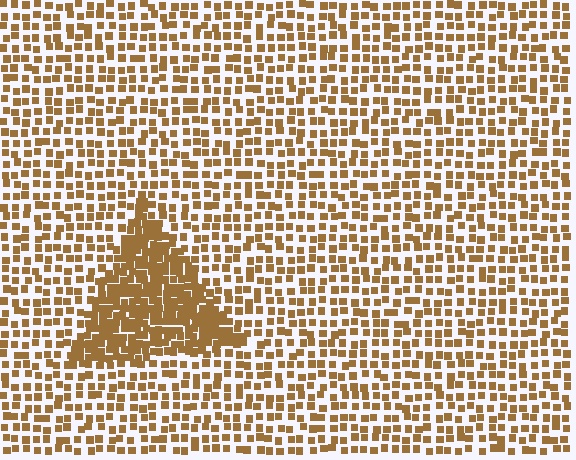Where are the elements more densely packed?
The elements are more densely packed inside the triangle boundary.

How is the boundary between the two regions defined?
The boundary is defined by a change in element density (approximately 2.2x ratio). All elements are the same color, size, and shape.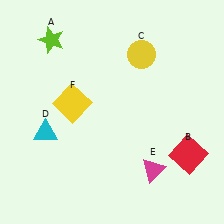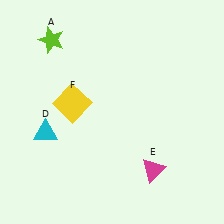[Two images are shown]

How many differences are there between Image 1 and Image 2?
There are 2 differences between the two images.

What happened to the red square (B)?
The red square (B) was removed in Image 2. It was in the bottom-right area of Image 1.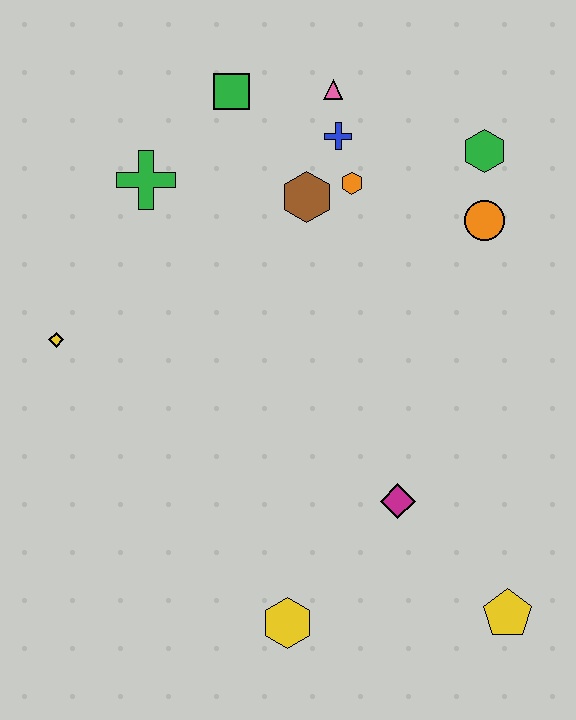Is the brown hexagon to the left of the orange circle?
Yes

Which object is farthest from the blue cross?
The yellow pentagon is farthest from the blue cross.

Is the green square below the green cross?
No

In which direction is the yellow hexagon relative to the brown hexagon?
The yellow hexagon is below the brown hexagon.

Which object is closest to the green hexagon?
The orange circle is closest to the green hexagon.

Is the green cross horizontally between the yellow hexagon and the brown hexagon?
No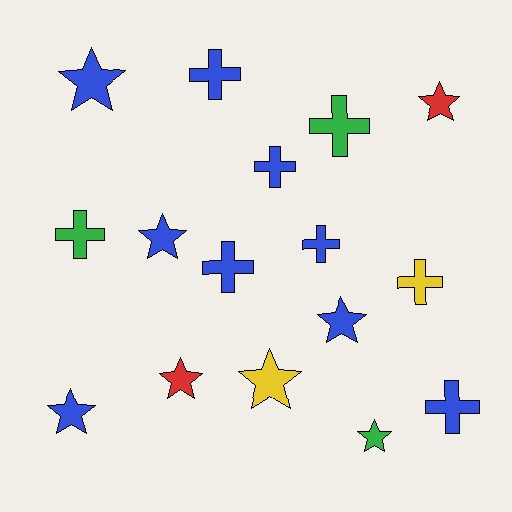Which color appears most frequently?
Blue, with 9 objects.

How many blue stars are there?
There are 4 blue stars.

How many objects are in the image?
There are 16 objects.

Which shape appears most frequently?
Cross, with 8 objects.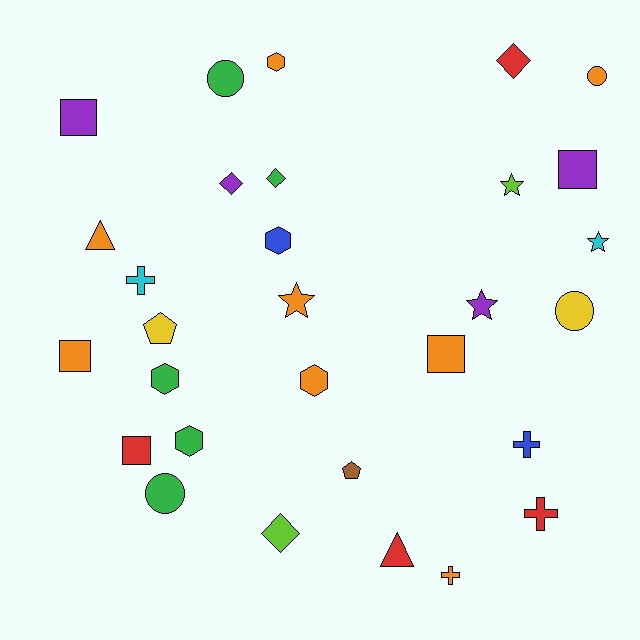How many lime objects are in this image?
There are 2 lime objects.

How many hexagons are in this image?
There are 5 hexagons.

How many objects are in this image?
There are 30 objects.